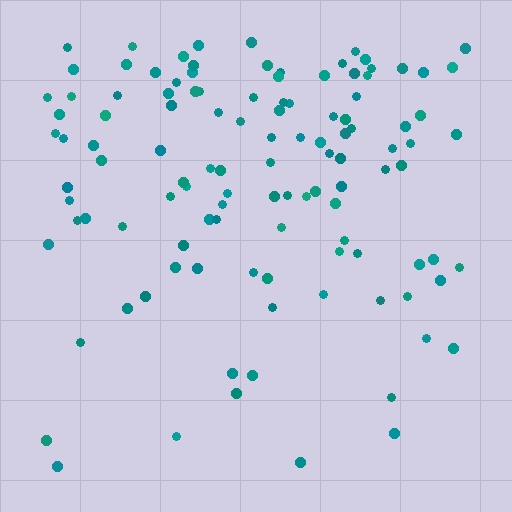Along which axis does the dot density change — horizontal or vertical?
Vertical.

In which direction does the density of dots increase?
From bottom to top, with the top side densest.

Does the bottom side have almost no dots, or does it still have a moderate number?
Still a moderate number, just noticeably fewer than the top.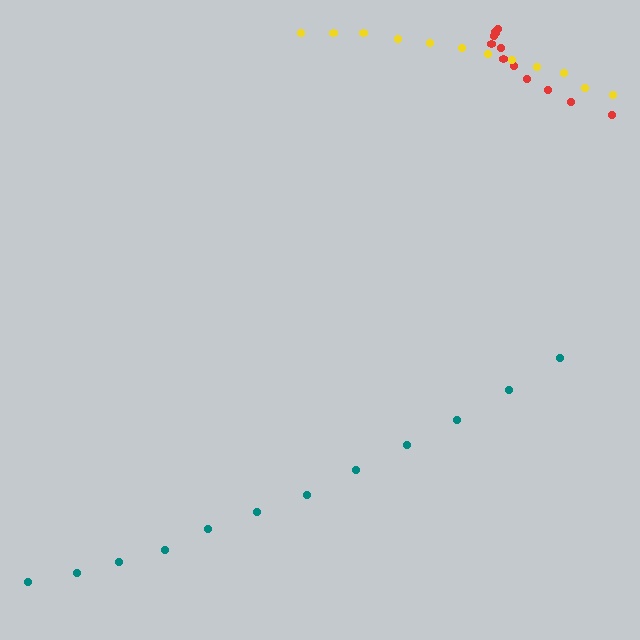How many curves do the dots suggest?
There are 3 distinct paths.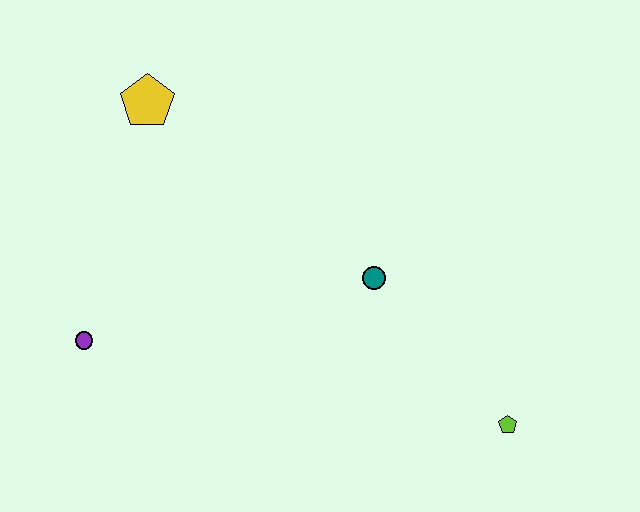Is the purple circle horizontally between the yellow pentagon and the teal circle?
No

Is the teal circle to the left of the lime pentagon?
Yes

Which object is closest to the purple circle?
The yellow pentagon is closest to the purple circle.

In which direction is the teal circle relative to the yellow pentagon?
The teal circle is to the right of the yellow pentagon.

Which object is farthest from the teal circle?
The purple circle is farthest from the teal circle.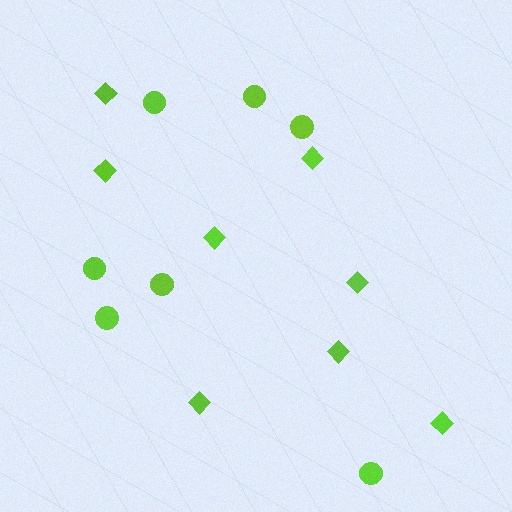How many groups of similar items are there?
There are 2 groups: one group of diamonds (8) and one group of circles (7).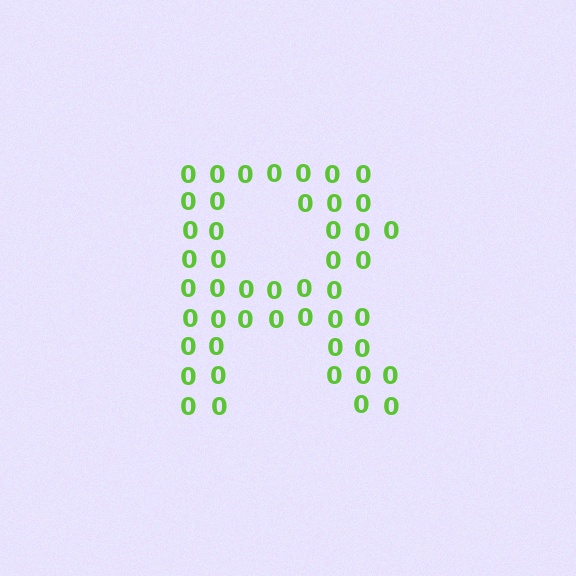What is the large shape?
The large shape is the letter R.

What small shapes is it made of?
It is made of small digit 0's.